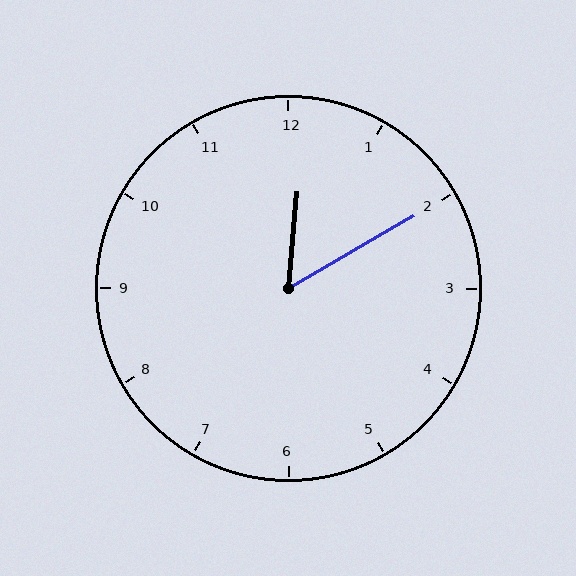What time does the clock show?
12:10.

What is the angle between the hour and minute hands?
Approximately 55 degrees.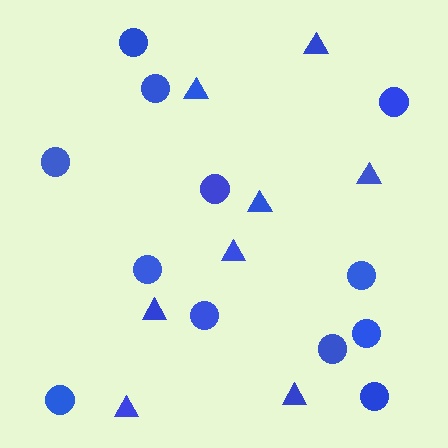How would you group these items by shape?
There are 2 groups: one group of circles (12) and one group of triangles (8).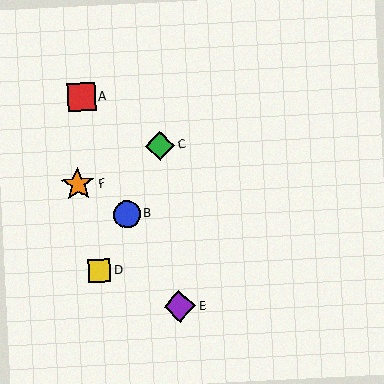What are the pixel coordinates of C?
Object C is at (160, 146).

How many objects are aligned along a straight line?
3 objects (B, C, D) are aligned along a straight line.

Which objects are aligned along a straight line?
Objects B, C, D are aligned along a straight line.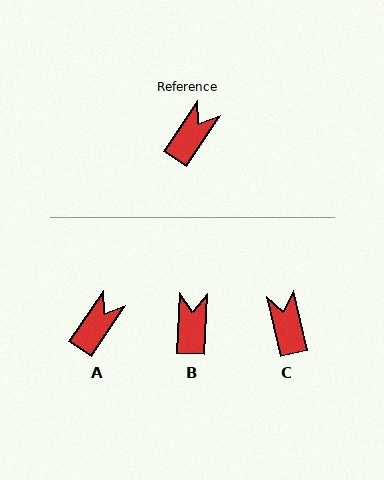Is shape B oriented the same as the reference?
No, it is off by about 32 degrees.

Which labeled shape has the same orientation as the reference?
A.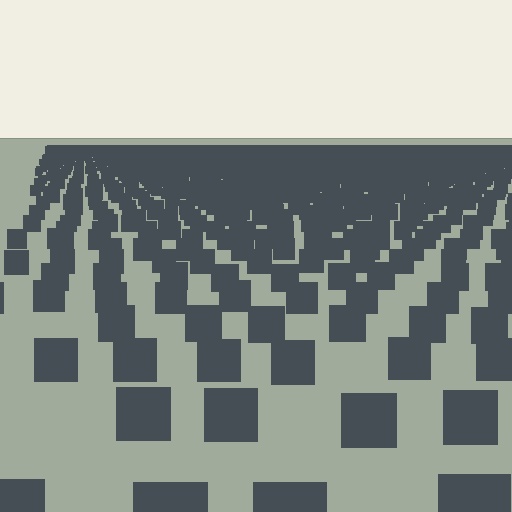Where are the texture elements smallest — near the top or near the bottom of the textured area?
Near the top.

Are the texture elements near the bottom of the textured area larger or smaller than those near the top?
Larger. Near the bottom, elements are closer to the viewer and appear at a bigger on-screen size.